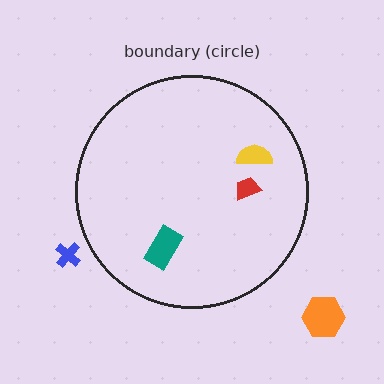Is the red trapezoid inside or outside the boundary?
Inside.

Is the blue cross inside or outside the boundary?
Outside.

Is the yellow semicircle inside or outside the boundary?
Inside.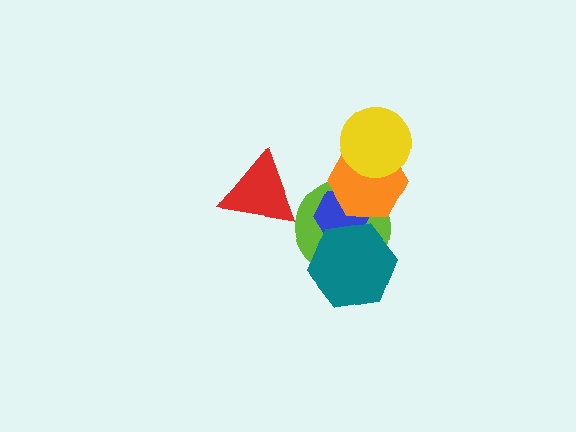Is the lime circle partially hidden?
Yes, it is partially covered by another shape.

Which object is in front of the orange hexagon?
The yellow circle is in front of the orange hexagon.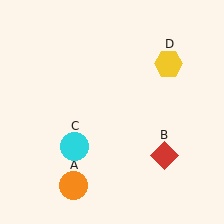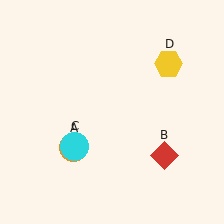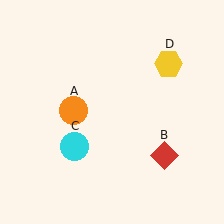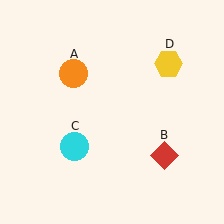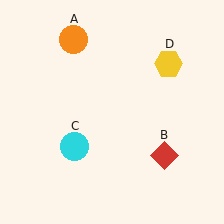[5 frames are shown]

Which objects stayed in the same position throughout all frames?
Red diamond (object B) and cyan circle (object C) and yellow hexagon (object D) remained stationary.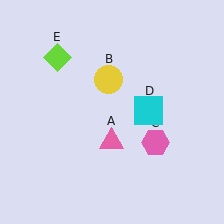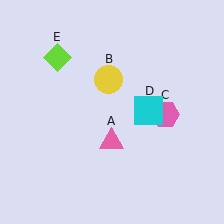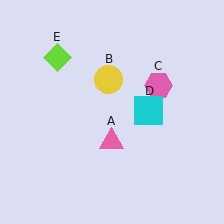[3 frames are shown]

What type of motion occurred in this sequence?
The pink hexagon (object C) rotated counterclockwise around the center of the scene.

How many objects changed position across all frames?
1 object changed position: pink hexagon (object C).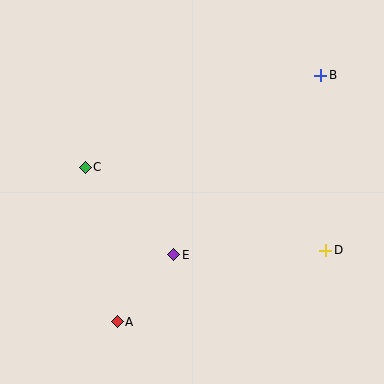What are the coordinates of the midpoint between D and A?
The midpoint between D and A is at (222, 286).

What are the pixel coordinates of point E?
Point E is at (174, 255).